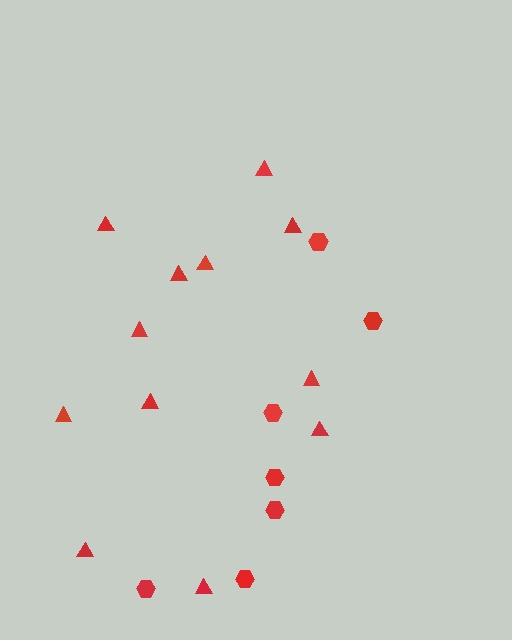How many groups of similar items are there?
There are 2 groups: one group of triangles (12) and one group of hexagons (7).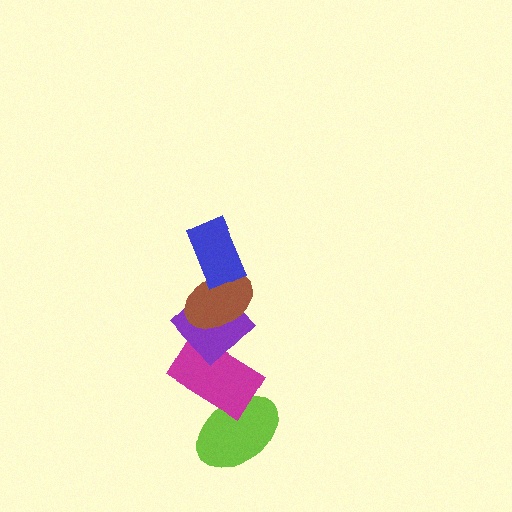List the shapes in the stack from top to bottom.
From top to bottom: the blue rectangle, the brown ellipse, the purple diamond, the magenta rectangle, the lime ellipse.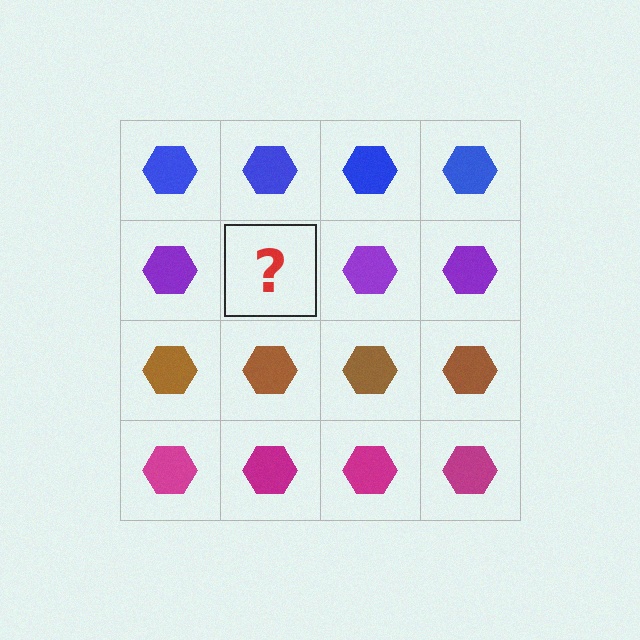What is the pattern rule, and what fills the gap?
The rule is that each row has a consistent color. The gap should be filled with a purple hexagon.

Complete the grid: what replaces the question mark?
The question mark should be replaced with a purple hexagon.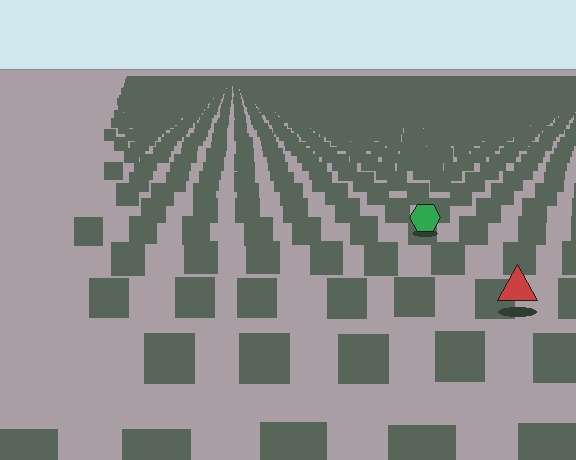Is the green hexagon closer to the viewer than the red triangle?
No. The red triangle is closer — you can tell from the texture gradient: the ground texture is coarser near it.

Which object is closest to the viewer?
The red triangle is closest. The texture marks near it are larger and more spread out.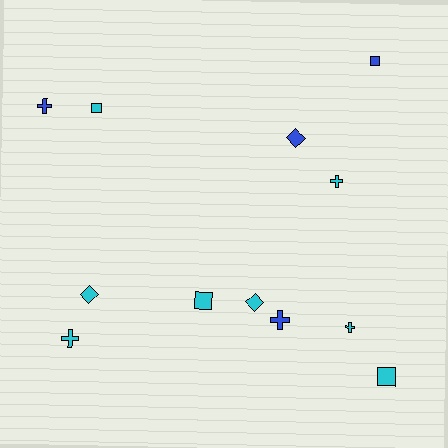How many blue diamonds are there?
There is 1 blue diamond.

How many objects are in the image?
There are 12 objects.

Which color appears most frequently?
Cyan, with 8 objects.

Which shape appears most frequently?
Cross, with 5 objects.